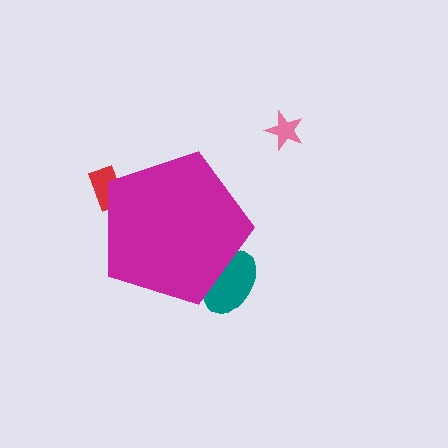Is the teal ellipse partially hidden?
Yes, the teal ellipse is partially hidden behind the magenta pentagon.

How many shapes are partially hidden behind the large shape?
2 shapes are partially hidden.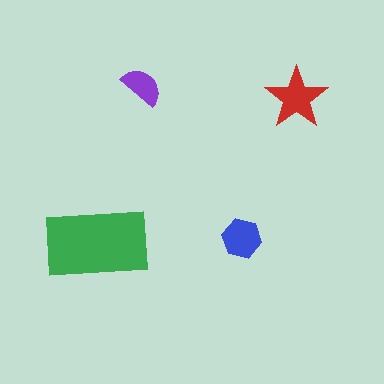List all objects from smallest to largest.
The purple semicircle, the blue hexagon, the red star, the green rectangle.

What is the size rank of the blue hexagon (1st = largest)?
3rd.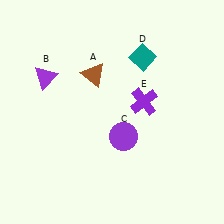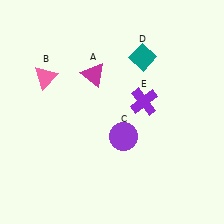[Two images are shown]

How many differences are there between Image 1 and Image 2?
There are 2 differences between the two images.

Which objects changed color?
A changed from brown to magenta. B changed from purple to pink.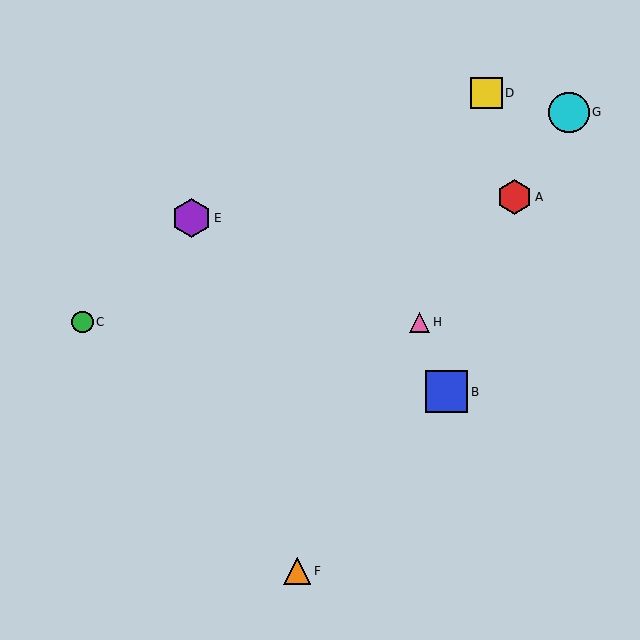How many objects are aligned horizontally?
2 objects (C, H) are aligned horizontally.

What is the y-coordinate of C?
Object C is at y≈322.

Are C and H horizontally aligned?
Yes, both are at y≈322.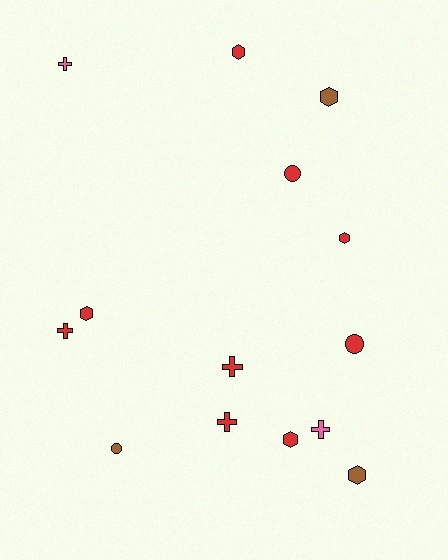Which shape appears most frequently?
Hexagon, with 6 objects.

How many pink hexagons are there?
There are no pink hexagons.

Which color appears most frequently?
Red, with 9 objects.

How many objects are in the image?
There are 14 objects.